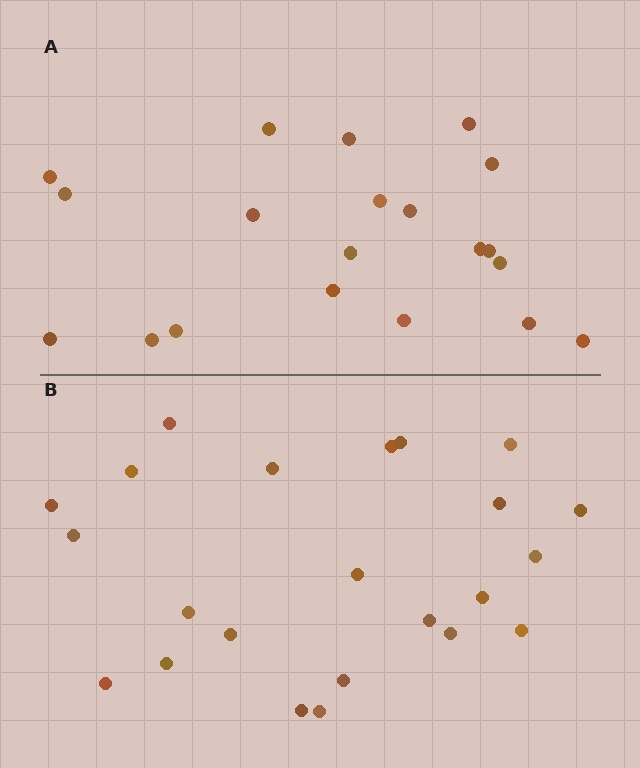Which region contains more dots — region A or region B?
Region B (the bottom region) has more dots.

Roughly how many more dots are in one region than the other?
Region B has just a few more — roughly 2 or 3 more dots than region A.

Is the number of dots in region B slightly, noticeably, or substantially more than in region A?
Region B has only slightly more — the two regions are fairly close. The ratio is roughly 1.1 to 1.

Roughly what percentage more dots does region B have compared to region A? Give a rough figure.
About 15% more.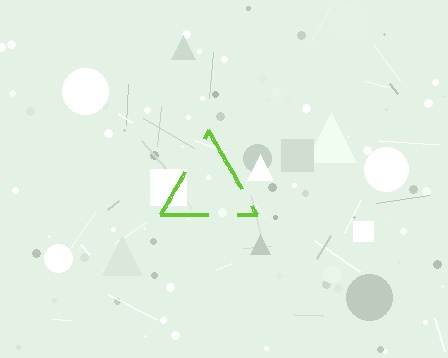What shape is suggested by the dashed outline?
The dashed outline suggests a triangle.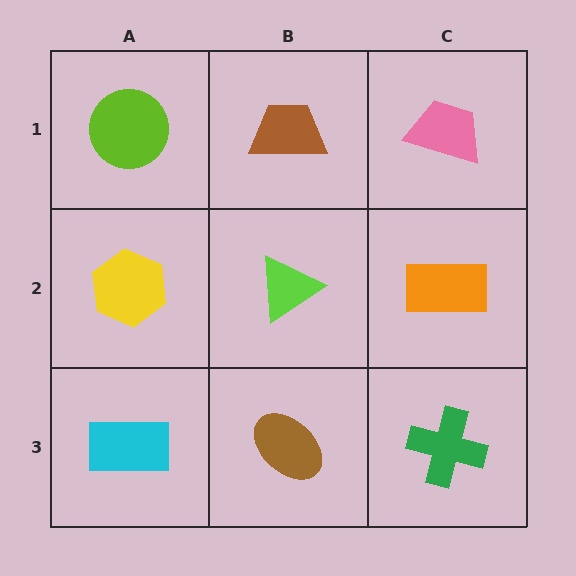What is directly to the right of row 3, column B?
A green cross.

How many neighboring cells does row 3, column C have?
2.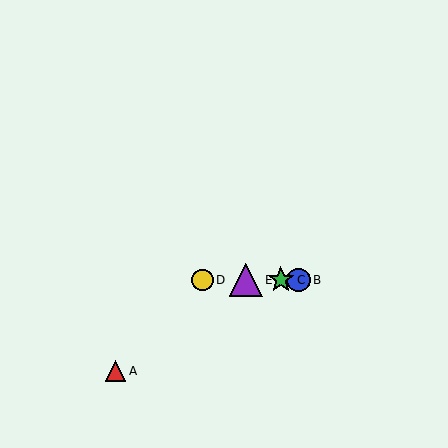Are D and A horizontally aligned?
No, D is at y≈280 and A is at y≈371.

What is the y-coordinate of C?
Object C is at y≈280.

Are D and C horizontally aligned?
Yes, both are at y≈280.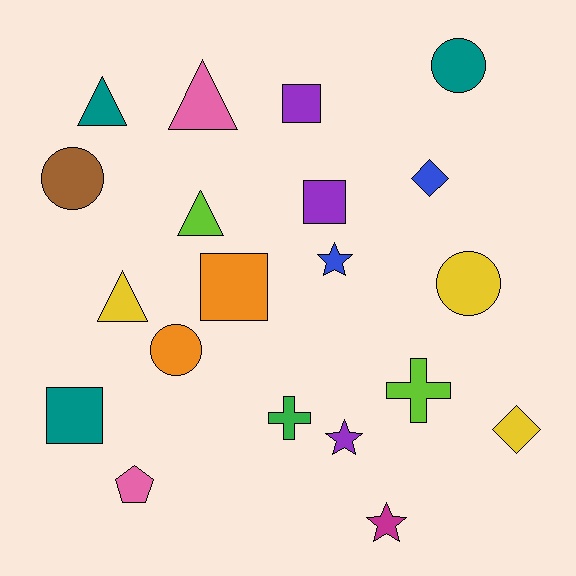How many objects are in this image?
There are 20 objects.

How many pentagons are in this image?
There is 1 pentagon.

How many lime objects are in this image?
There are 2 lime objects.